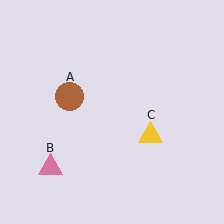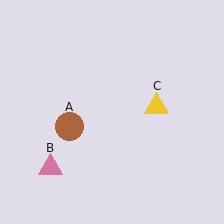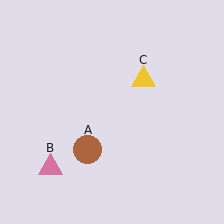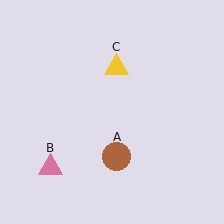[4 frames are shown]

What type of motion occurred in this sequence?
The brown circle (object A), yellow triangle (object C) rotated counterclockwise around the center of the scene.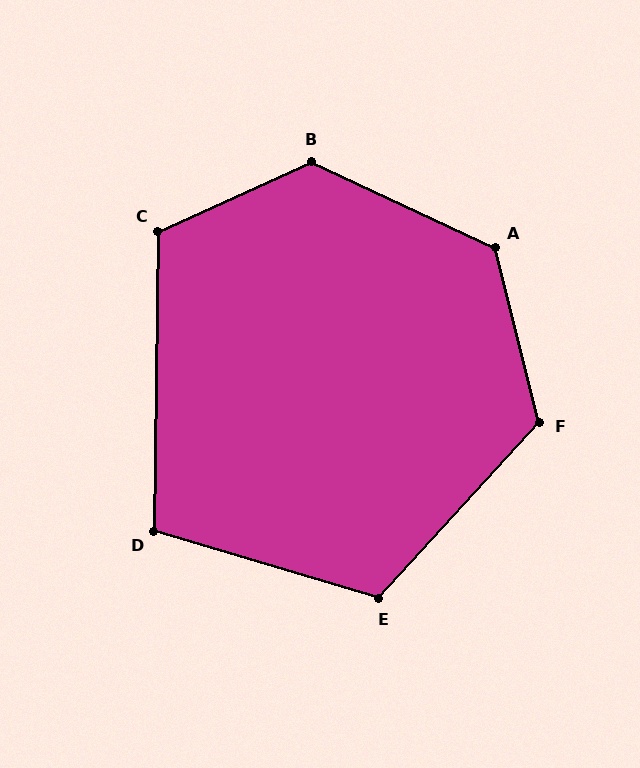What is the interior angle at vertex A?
Approximately 129 degrees (obtuse).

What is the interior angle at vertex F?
Approximately 124 degrees (obtuse).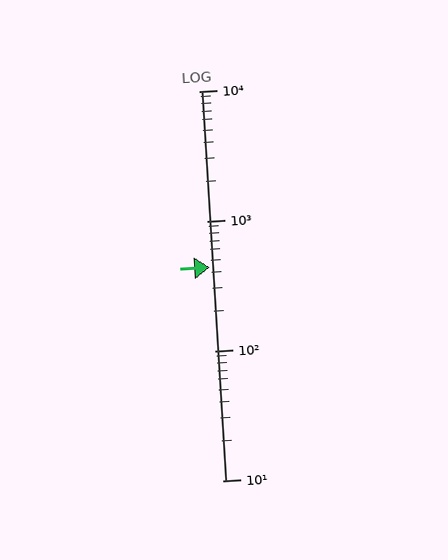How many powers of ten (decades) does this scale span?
The scale spans 3 decades, from 10 to 10000.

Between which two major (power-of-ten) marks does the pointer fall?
The pointer is between 100 and 1000.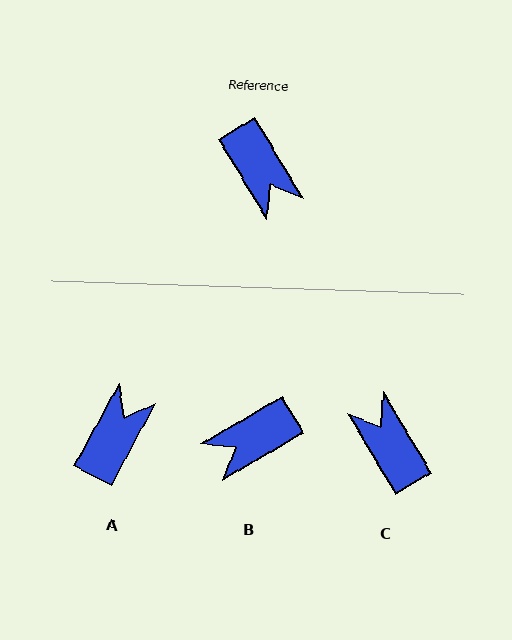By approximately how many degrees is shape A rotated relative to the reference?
Approximately 121 degrees counter-clockwise.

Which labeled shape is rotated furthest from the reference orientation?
C, about 180 degrees away.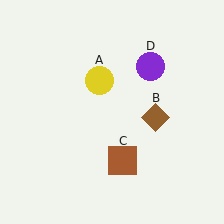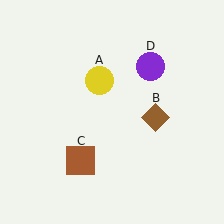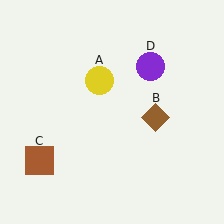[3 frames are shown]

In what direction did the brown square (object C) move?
The brown square (object C) moved left.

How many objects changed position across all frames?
1 object changed position: brown square (object C).